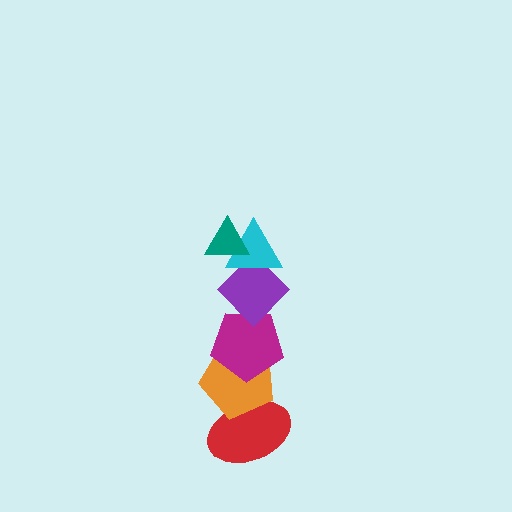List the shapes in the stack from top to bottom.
From top to bottom: the teal triangle, the cyan triangle, the purple diamond, the magenta pentagon, the orange pentagon, the red ellipse.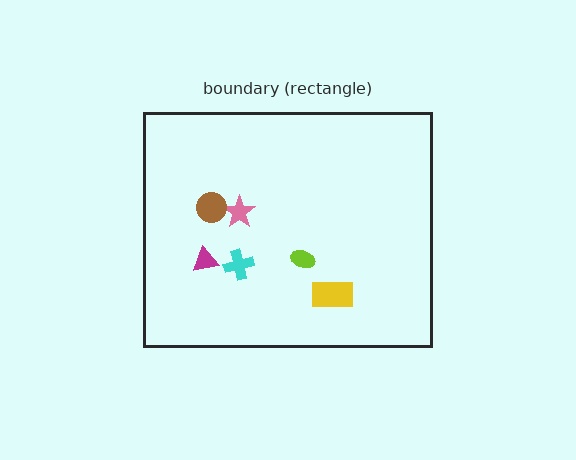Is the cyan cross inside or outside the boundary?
Inside.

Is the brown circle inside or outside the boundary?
Inside.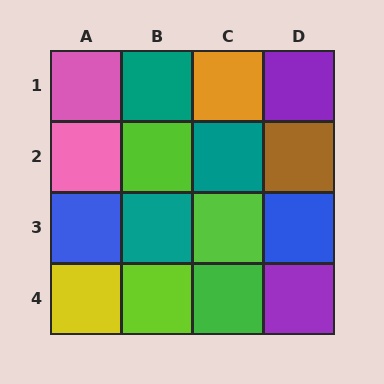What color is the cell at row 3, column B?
Teal.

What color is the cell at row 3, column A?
Blue.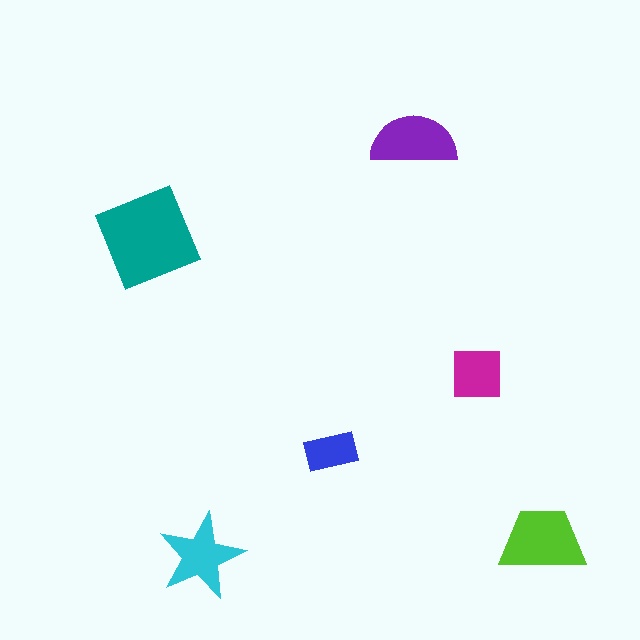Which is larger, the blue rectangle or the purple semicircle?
The purple semicircle.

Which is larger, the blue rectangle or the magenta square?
The magenta square.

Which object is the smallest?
The blue rectangle.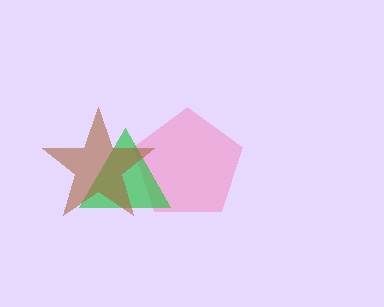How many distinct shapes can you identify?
There are 3 distinct shapes: a pink pentagon, a green triangle, a brown star.